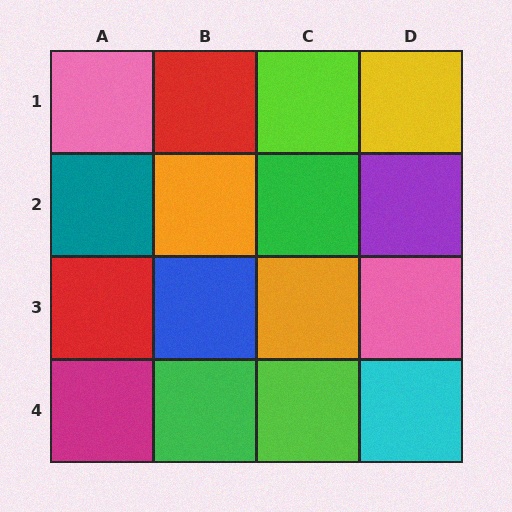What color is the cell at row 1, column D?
Yellow.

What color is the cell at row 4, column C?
Lime.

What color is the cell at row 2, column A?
Teal.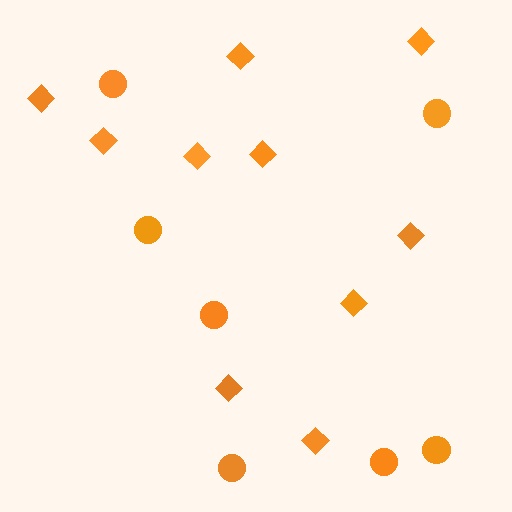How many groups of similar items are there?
There are 2 groups: one group of diamonds (10) and one group of circles (7).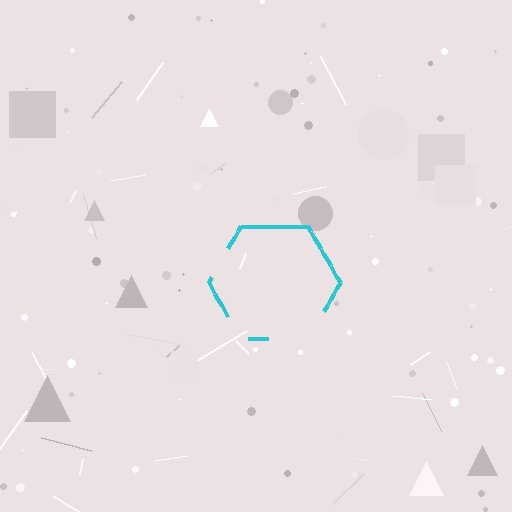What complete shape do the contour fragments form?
The contour fragments form a hexagon.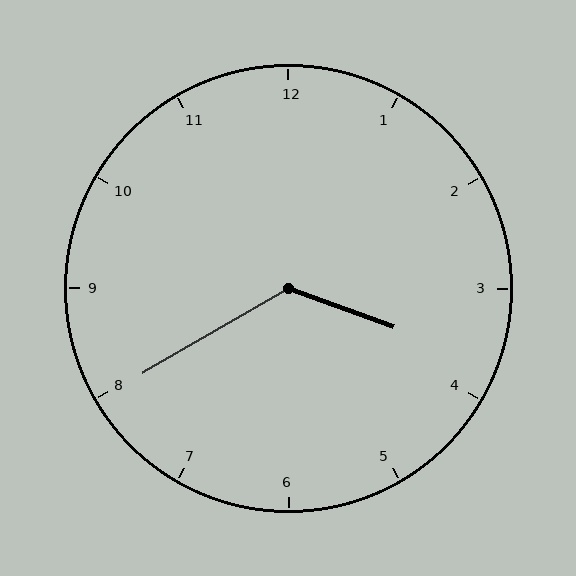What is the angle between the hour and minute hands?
Approximately 130 degrees.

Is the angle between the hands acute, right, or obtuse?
It is obtuse.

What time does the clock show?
3:40.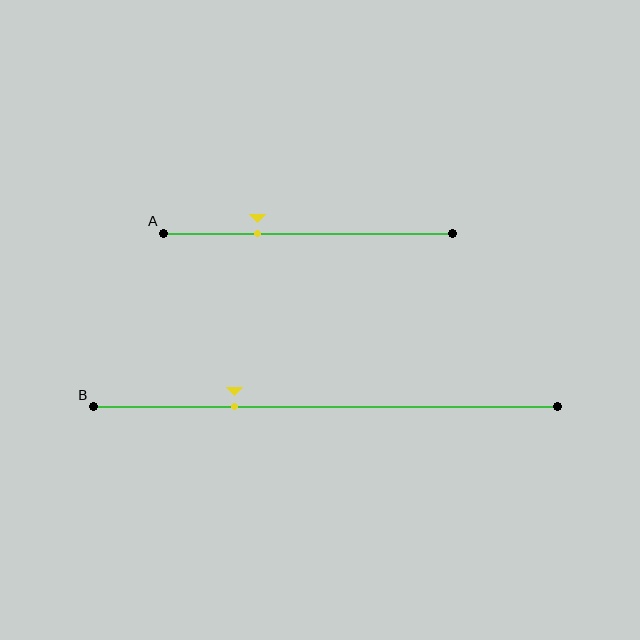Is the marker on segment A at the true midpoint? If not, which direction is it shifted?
No, the marker on segment A is shifted to the left by about 17% of the segment length.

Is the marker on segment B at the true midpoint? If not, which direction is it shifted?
No, the marker on segment B is shifted to the left by about 20% of the segment length.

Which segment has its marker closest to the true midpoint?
Segment A has its marker closest to the true midpoint.